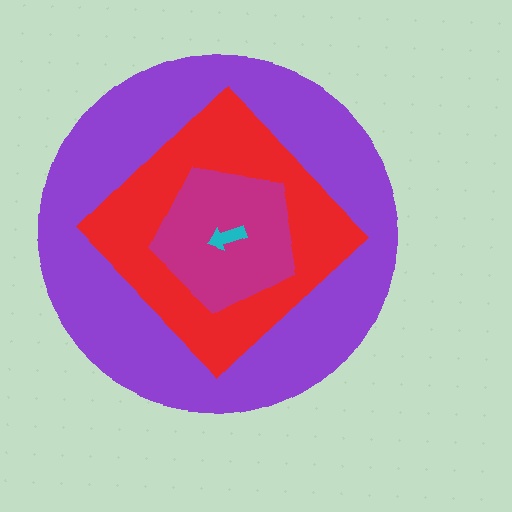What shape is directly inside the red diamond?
The magenta pentagon.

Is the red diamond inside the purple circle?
Yes.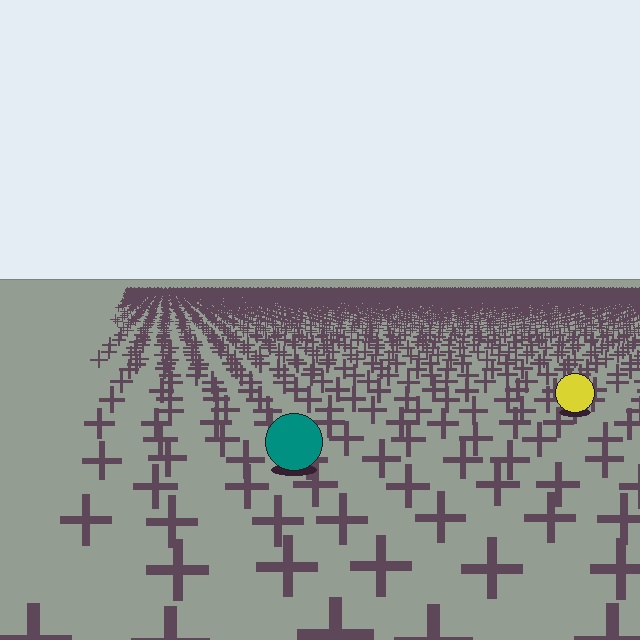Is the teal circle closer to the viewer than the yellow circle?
Yes. The teal circle is closer — you can tell from the texture gradient: the ground texture is coarser near it.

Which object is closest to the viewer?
The teal circle is closest. The texture marks near it are larger and more spread out.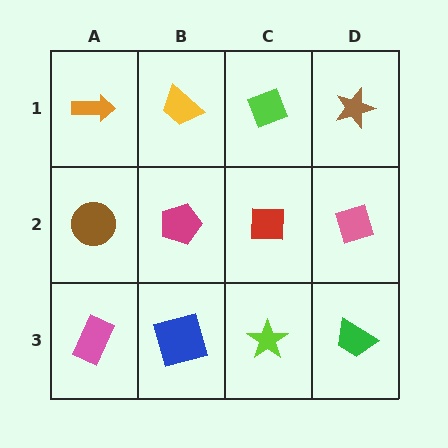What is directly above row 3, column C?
A red square.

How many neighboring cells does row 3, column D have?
2.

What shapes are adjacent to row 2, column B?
A yellow trapezoid (row 1, column B), a blue square (row 3, column B), a brown circle (row 2, column A), a red square (row 2, column C).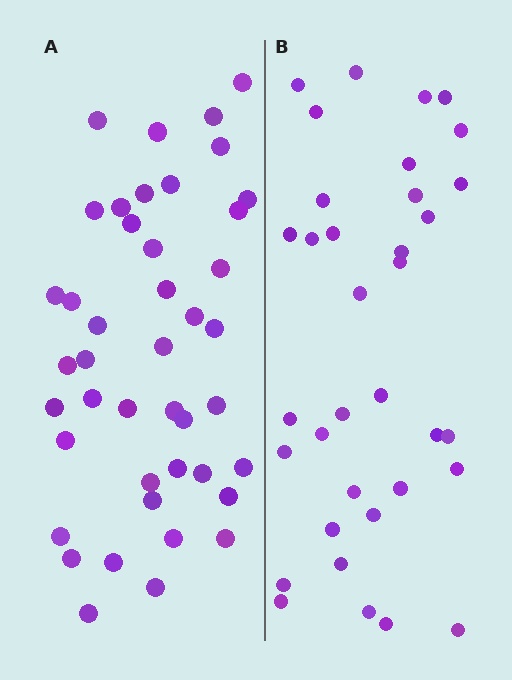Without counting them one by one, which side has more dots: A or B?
Region A (the left region) has more dots.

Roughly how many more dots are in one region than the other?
Region A has roughly 8 or so more dots than region B.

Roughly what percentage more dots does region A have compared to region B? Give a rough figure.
About 25% more.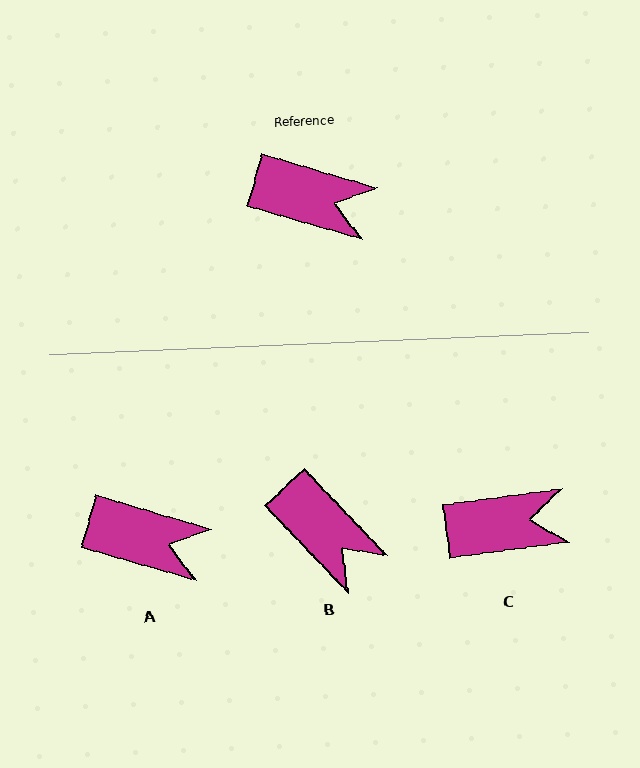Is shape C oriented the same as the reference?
No, it is off by about 24 degrees.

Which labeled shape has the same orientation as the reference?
A.